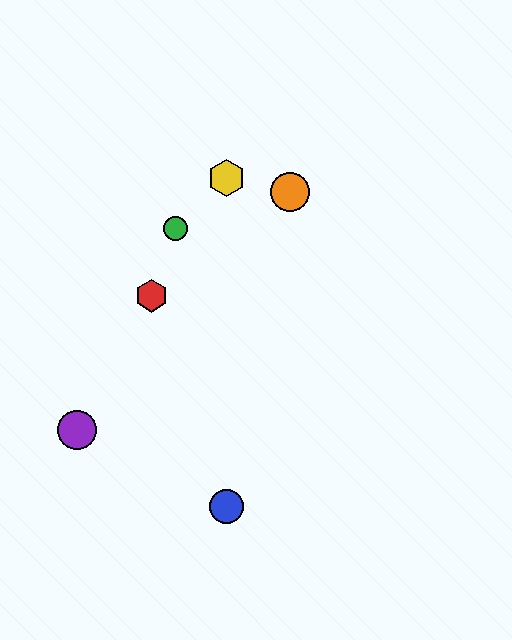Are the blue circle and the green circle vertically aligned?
No, the blue circle is at x≈226 and the green circle is at x≈175.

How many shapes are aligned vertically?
2 shapes (the blue circle, the yellow hexagon) are aligned vertically.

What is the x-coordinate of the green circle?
The green circle is at x≈175.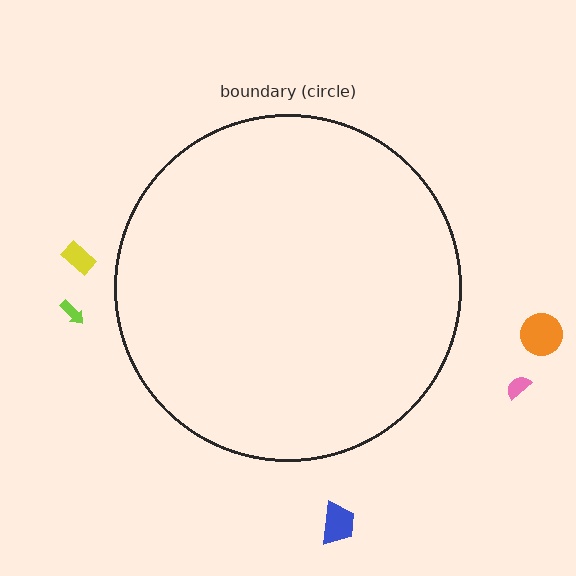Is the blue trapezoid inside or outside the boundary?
Outside.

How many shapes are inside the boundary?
0 inside, 5 outside.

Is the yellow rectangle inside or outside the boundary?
Outside.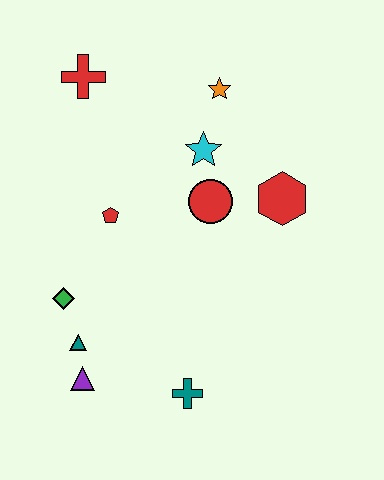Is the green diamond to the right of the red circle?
No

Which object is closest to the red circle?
The cyan star is closest to the red circle.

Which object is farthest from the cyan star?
The purple triangle is farthest from the cyan star.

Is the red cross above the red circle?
Yes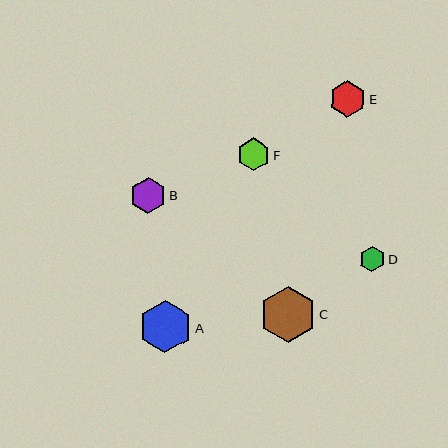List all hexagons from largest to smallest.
From largest to smallest: C, A, B, E, F, D.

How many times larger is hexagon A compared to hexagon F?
Hexagon A is approximately 1.6 times the size of hexagon F.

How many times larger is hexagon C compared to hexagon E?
Hexagon C is approximately 1.5 times the size of hexagon E.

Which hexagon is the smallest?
Hexagon D is the smallest with a size of approximately 25 pixels.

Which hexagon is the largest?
Hexagon C is the largest with a size of approximately 56 pixels.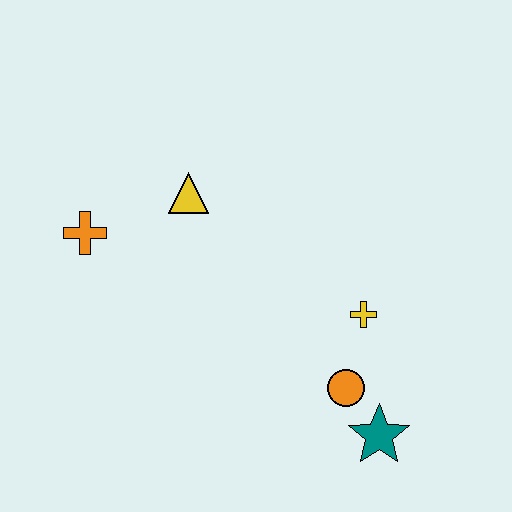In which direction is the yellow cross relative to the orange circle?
The yellow cross is above the orange circle.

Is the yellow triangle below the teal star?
No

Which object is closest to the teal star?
The orange circle is closest to the teal star.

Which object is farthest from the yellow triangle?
The teal star is farthest from the yellow triangle.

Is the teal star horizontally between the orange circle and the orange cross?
No